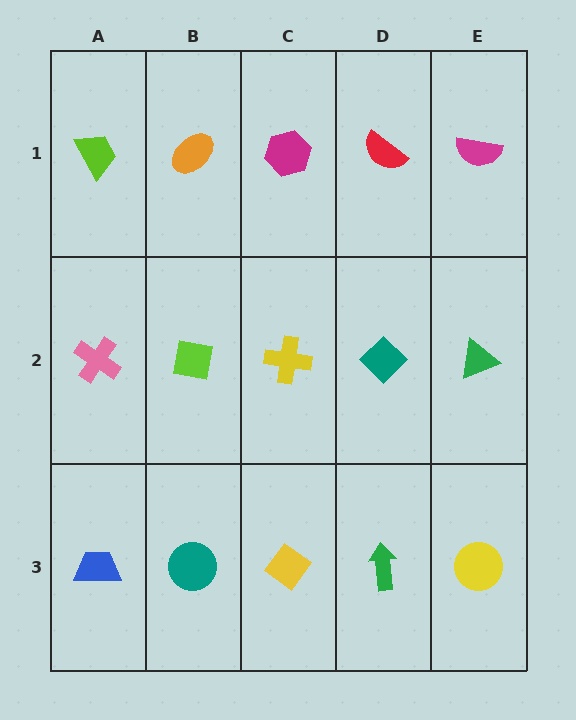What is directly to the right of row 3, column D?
A yellow circle.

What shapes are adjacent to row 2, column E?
A magenta semicircle (row 1, column E), a yellow circle (row 3, column E), a teal diamond (row 2, column D).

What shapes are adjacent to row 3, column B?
A lime square (row 2, column B), a blue trapezoid (row 3, column A), a yellow diamond (row 3, column C).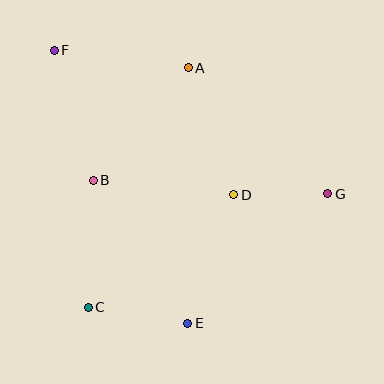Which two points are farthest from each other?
Points F and G are farthest from each other.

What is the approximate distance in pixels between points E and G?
The distance between E and G is approximately 190 pixels.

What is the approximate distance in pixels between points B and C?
The distance between B and C is approximately 127 pixels.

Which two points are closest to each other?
Points D and G are closest to each other.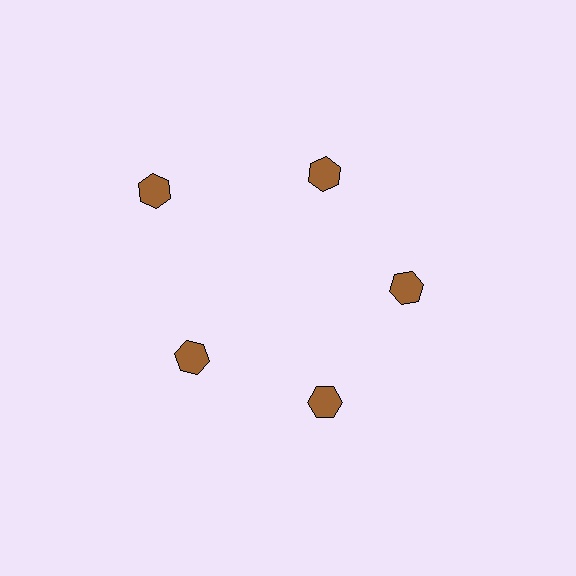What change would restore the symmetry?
The symmetry would be restored by moving it inward, back onto the ring so that all 5 hexagons sit at equal angles and equal distance from the center.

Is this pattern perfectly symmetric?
No. The 5 brown hexagons are arranged in a ring, but one element near the 10 o'clock position is pushed outward from the center, breaking the 5-fold rotational symmetry.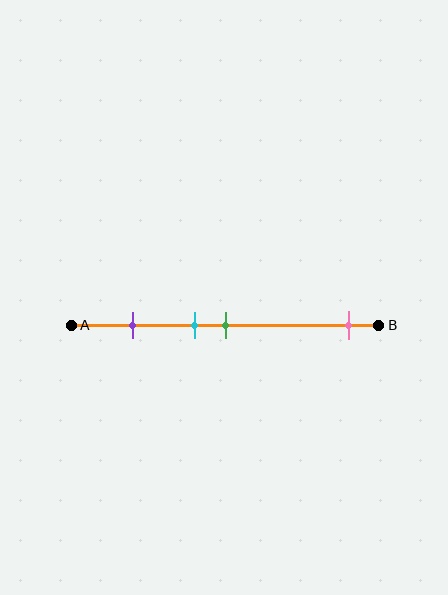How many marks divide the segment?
There are 4 marks dividing the segment.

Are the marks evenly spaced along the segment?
No, the marks are not evenly spaced.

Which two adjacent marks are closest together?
The cyan and green marks are the closest adjacent pair.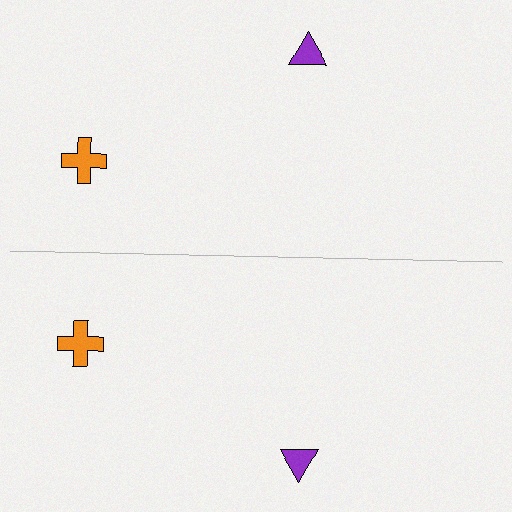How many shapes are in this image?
There are 4 shapes in this image.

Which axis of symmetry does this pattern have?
The pattern has a horizontal axis of symmetry running through the center of the image.